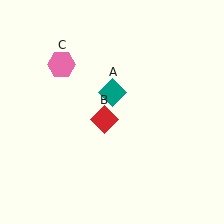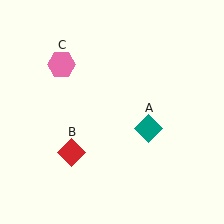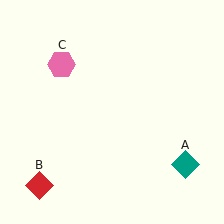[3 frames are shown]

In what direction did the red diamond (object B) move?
The red diamond (object B) moved down and to the left.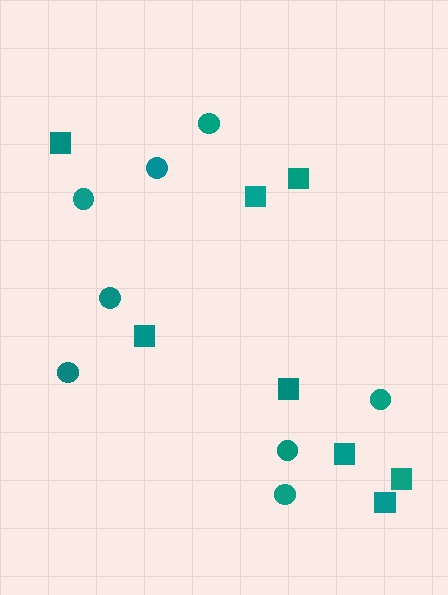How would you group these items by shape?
There are 2 groups: one group of squares (8) and one group of circles (8).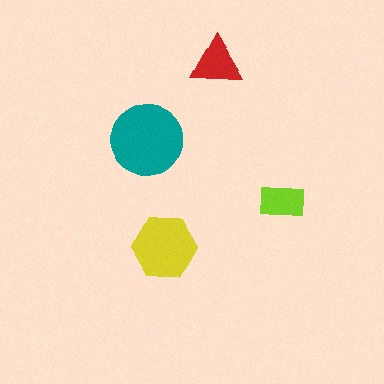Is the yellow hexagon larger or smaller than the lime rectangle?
Larger.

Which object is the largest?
The teal circle.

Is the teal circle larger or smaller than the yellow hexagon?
Larger.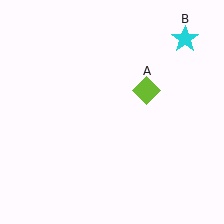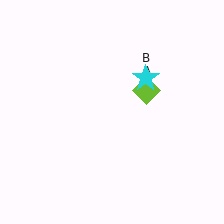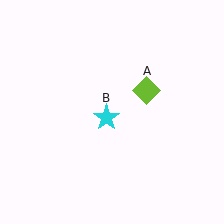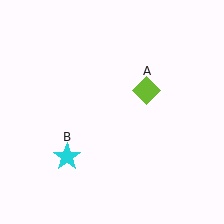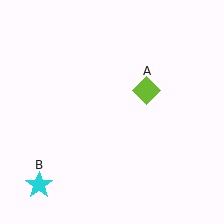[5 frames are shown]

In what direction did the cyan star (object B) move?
The cyan star (object B) moved down and to the left.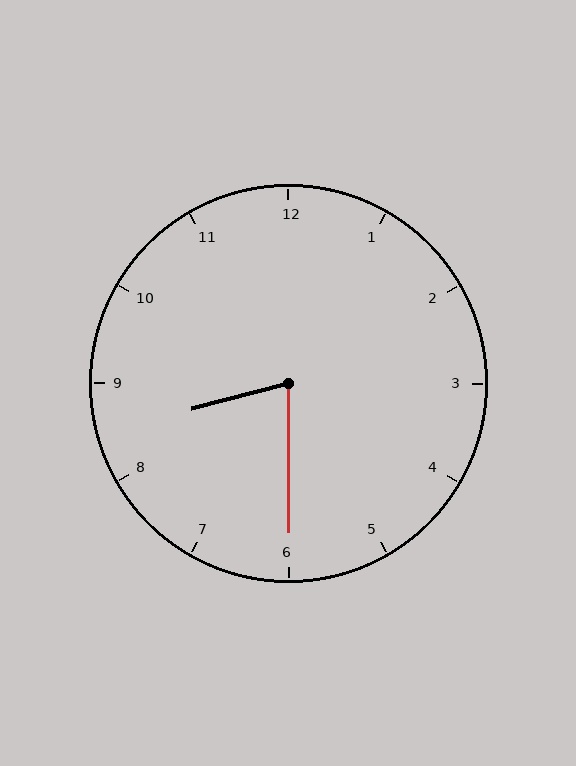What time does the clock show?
8:30.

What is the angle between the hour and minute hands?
Approximately 75 degrees.